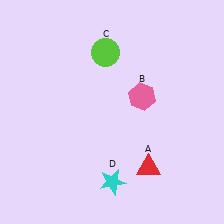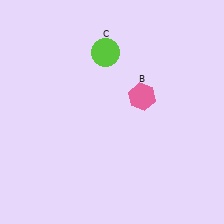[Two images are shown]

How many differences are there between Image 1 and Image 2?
There are 2 differences between the two images.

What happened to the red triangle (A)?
The red triangle (A) was removed in Image 2. It was in the bottom-right area of Image 1.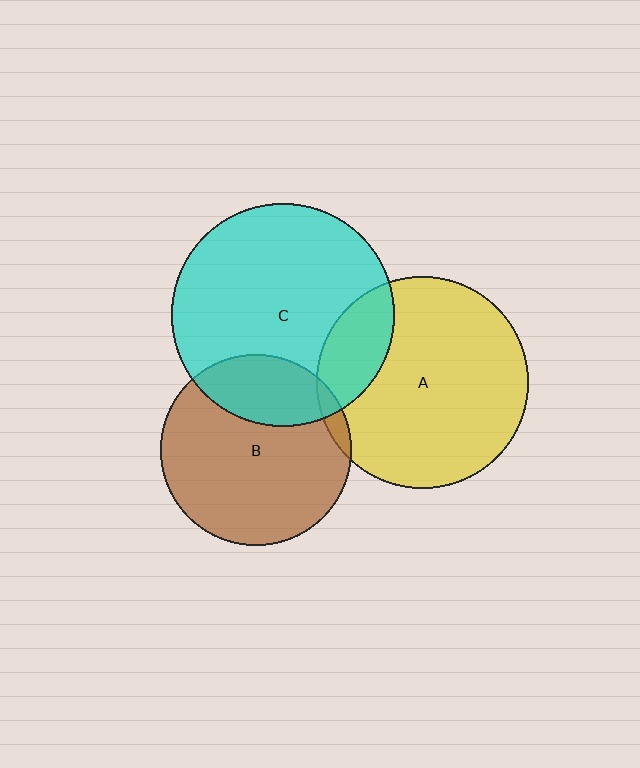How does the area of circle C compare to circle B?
Approximately 1.4 times.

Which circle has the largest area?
Circle C (cyan).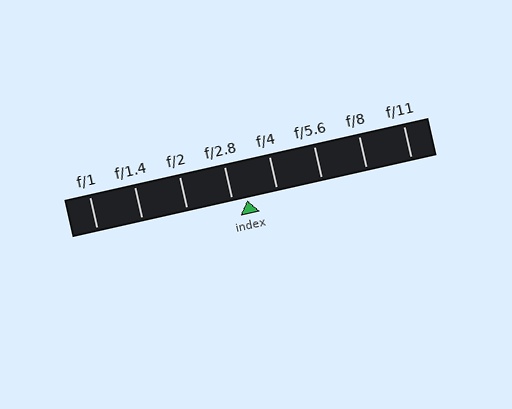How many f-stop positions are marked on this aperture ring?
There are 8 f-stop positions marked.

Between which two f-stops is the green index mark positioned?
The index mark is between f/2.8 and f/4.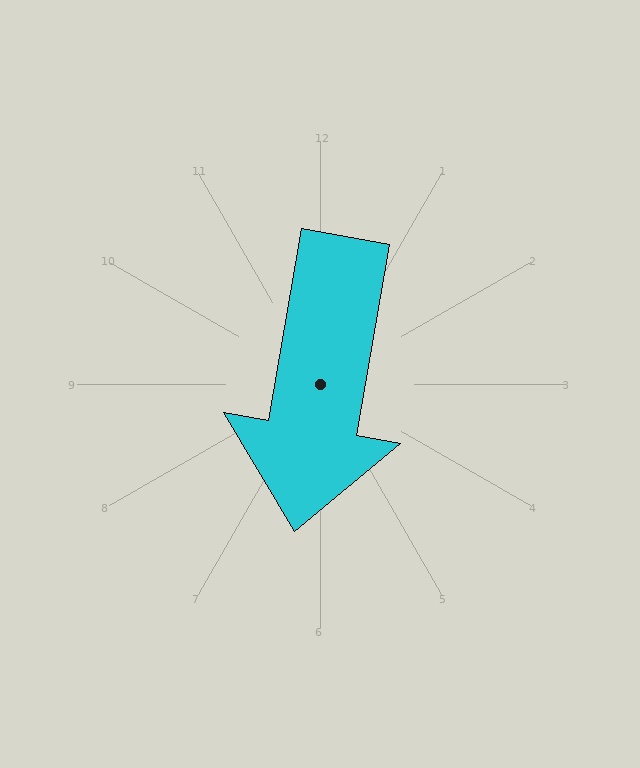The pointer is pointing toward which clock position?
Roughly 6 o'clock.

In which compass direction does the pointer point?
South.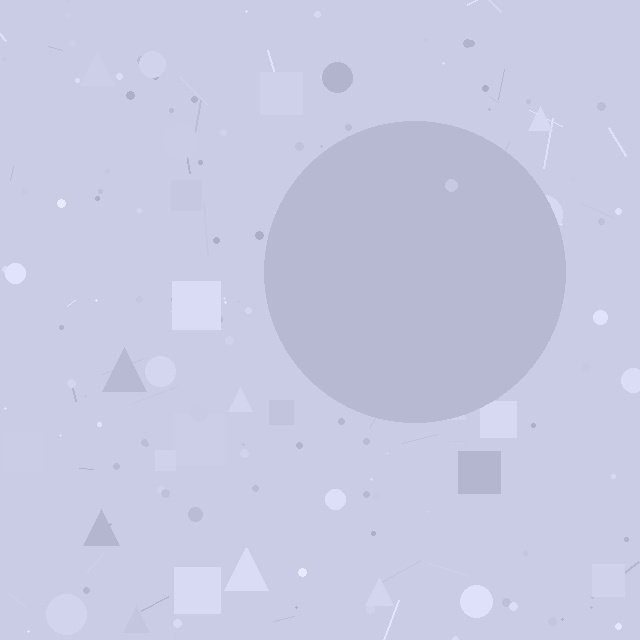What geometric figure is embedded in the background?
A circle is embedded in the background.